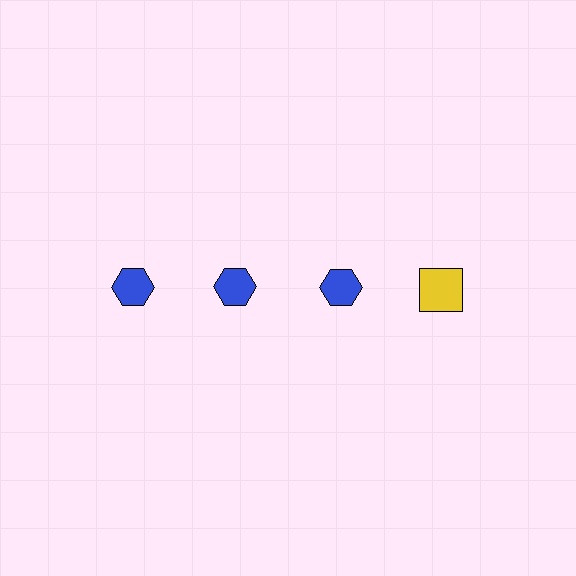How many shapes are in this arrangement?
There are 4 shapes arranged in a grid pattern.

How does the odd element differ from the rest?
It differs in both color (yellow instead of blue) and shape (square instead of hexagon).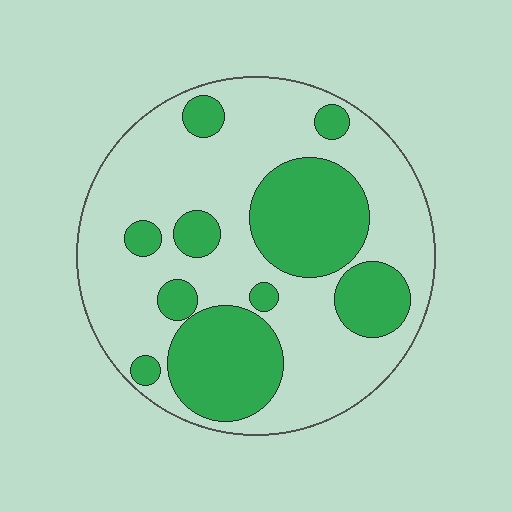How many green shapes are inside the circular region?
10.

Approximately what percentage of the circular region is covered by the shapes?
Approximately 35%.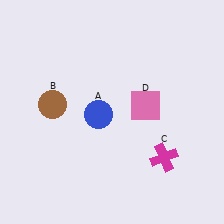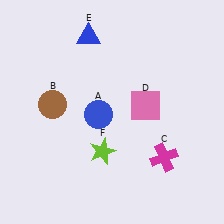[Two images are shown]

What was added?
A blue triangle (E), a lime star (F) were added in Image 2.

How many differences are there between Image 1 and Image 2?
There are 2 differences between the two images.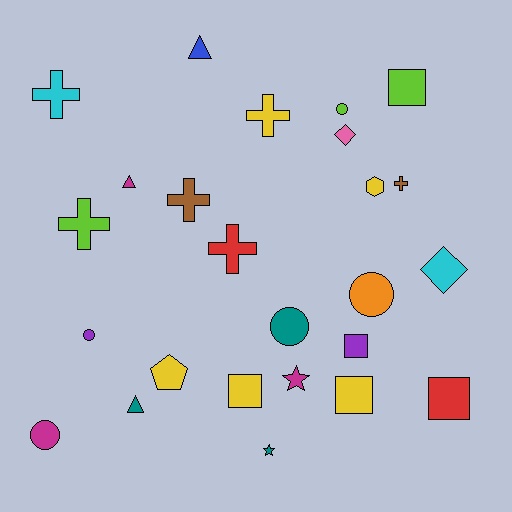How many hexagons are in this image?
There is 1 hexagon.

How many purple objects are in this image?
There are 2 purple objects.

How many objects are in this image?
There are 25 objects.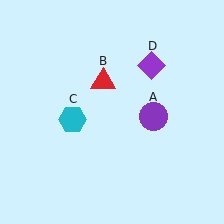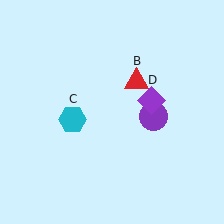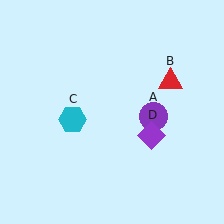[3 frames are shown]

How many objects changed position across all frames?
2 objects changed position: red triangle (object B), purple diamond (object D).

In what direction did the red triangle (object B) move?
The red triangle (object B) moved right.